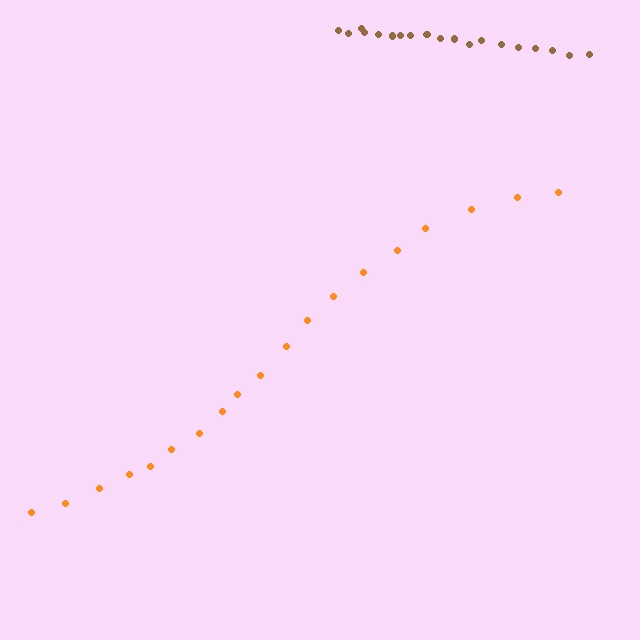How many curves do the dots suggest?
There are 2 distinct paths.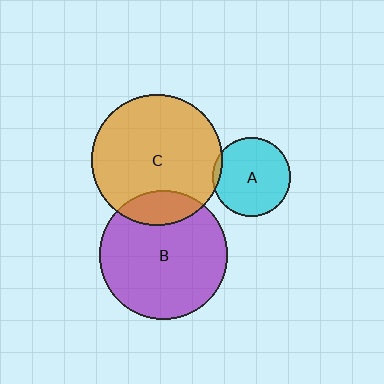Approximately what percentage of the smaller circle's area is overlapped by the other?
Approximately 5%.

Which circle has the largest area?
Circle C (orange).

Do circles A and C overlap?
Yes.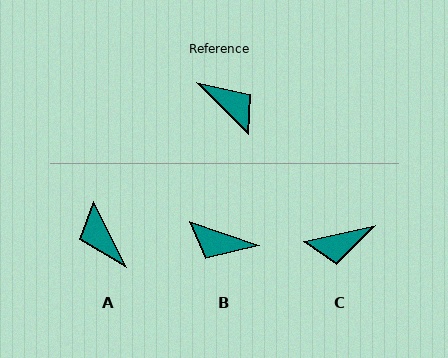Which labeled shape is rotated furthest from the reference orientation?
A, about 162 degrees away.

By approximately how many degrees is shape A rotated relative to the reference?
Approximately 162 degrees counter-clockwise.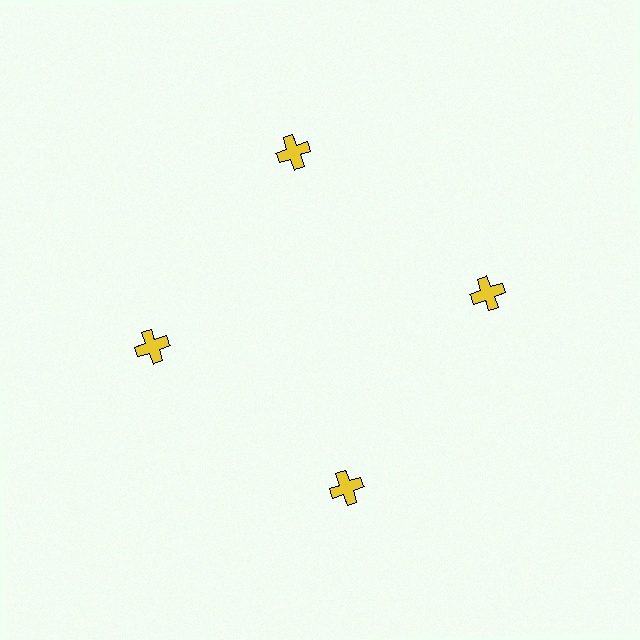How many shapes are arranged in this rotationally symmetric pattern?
There are 4 shapes, arranged in 4 groups of 1.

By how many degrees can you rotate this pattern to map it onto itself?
The pattern maps onto itself every 90 degrees of rotation.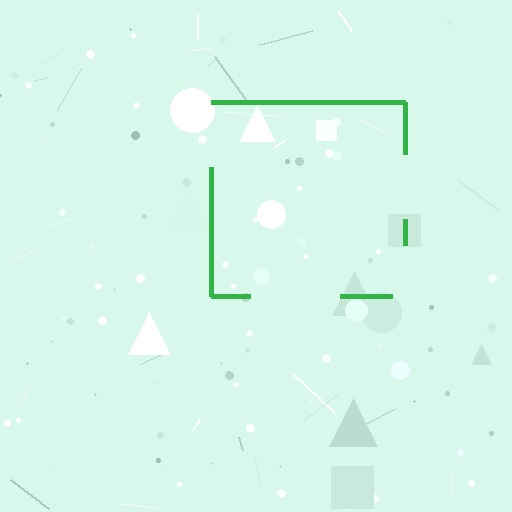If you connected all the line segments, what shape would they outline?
They would outline a square.